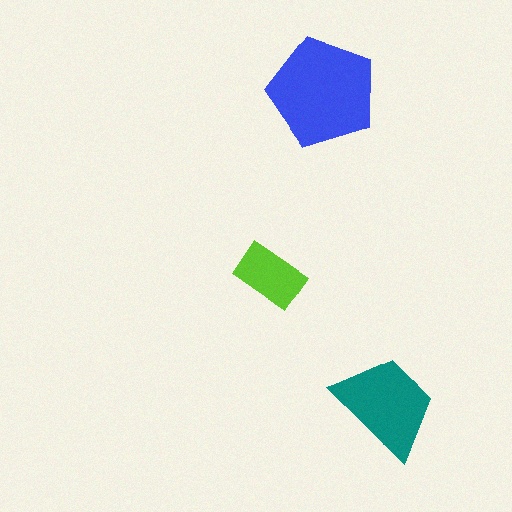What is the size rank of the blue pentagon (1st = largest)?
1st.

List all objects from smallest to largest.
The lime rectangle, the teal trapezoid, the blue pentagon.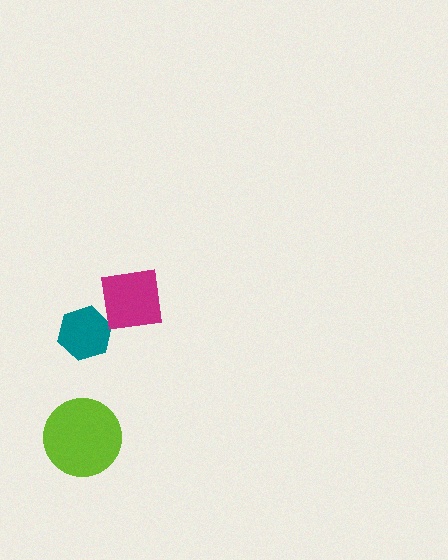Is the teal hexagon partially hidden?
Yes, it is partially covered by another shape.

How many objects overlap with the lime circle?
0 objects overlap with the lime circle.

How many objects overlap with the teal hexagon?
1 object overlaps with the teal hexagon.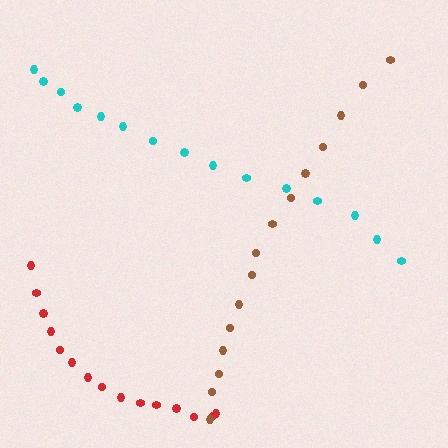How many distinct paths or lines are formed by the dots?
There are 3 distinct paths.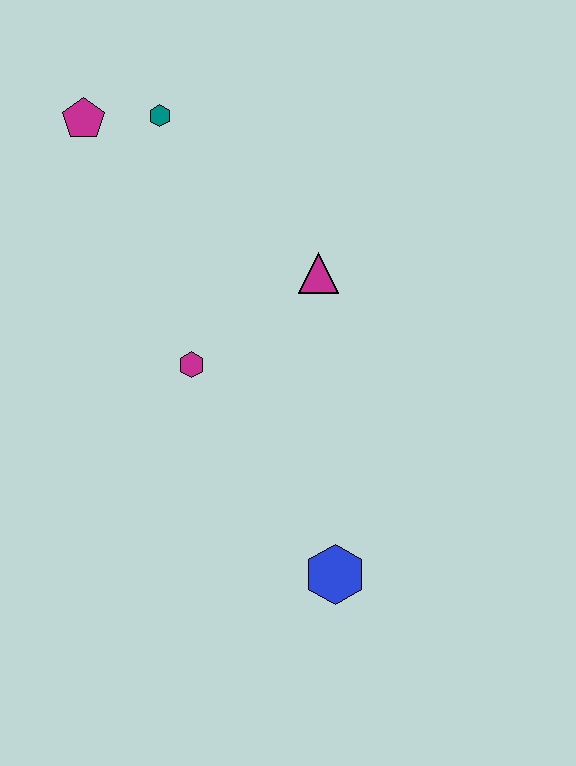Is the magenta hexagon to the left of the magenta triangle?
Yes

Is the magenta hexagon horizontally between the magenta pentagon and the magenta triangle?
Yes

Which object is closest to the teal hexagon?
The magenta pentagon is closest to the teal hexagon.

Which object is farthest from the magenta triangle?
The blue hexagon is farthest from the magenta triangle.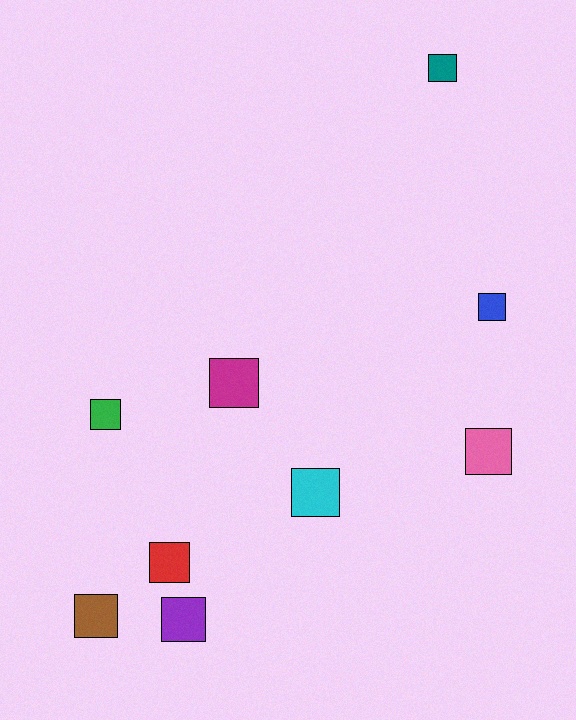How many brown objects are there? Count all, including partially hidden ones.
There is 1 brown object.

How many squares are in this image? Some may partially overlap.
There are 9 squares.